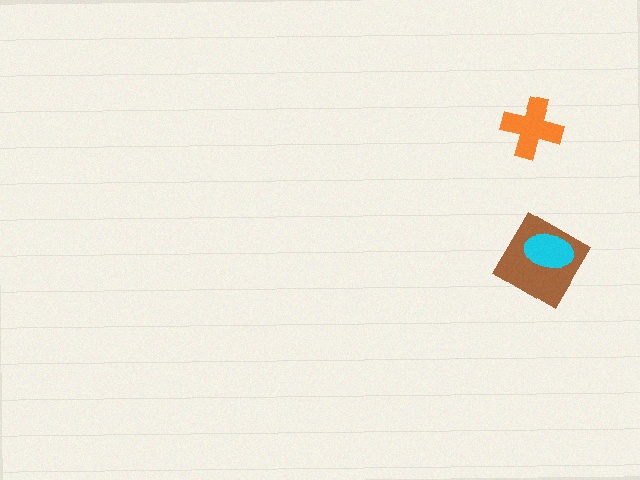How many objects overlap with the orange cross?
0 objects overlap with the orange cross.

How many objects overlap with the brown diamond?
1 object overlaps with the brown diamond.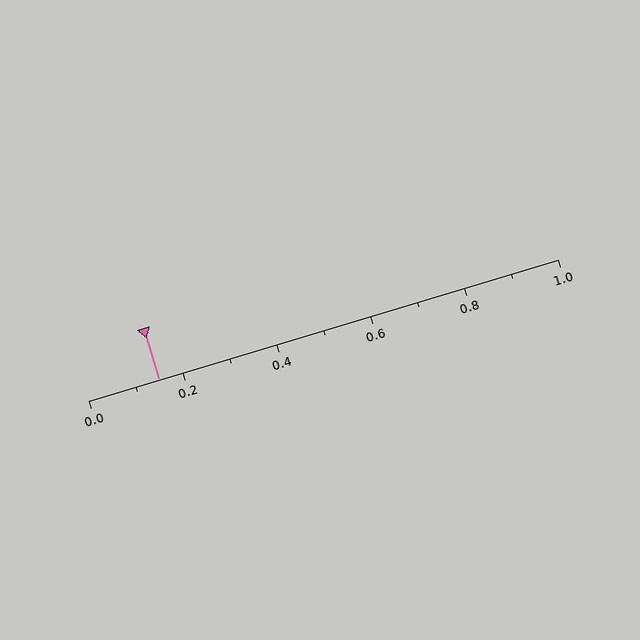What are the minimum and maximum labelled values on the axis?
The axis runs from 0.0 to 1.0.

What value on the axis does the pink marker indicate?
The marker indicates approximately 0.15.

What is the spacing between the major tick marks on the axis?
The major ticks are spaced 0.2 apart.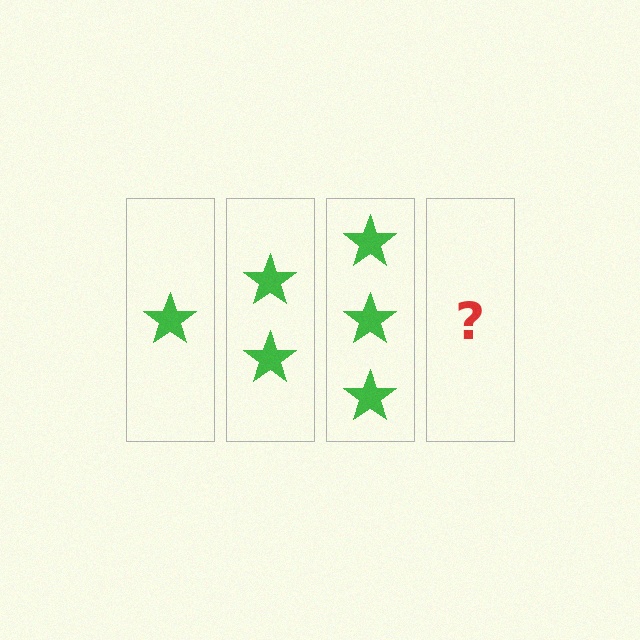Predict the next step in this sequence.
The next step is 4 stars.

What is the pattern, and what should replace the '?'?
The pattern is that each step adds one more star. The '?' should be 4 stars.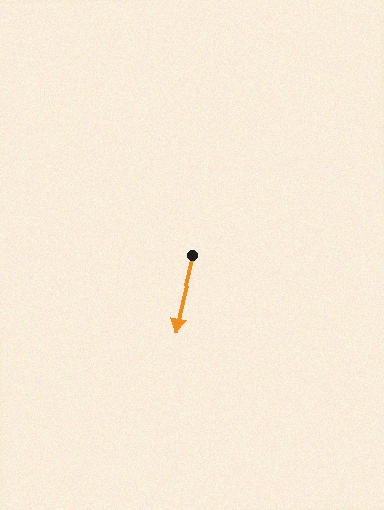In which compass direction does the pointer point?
South.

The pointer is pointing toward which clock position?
Roughly 6 o'clock.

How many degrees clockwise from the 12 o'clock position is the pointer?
Approximately 193 degrees.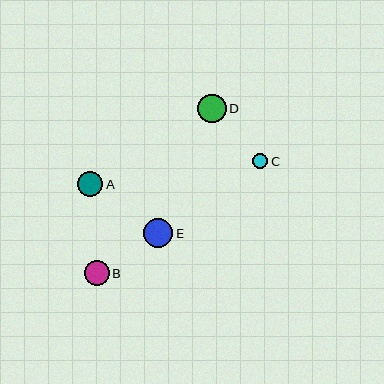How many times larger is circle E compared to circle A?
Circle E is approximately 1.2 times the size of circle A.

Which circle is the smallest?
Circle C is the smallest with a size of approximately 16 pixels.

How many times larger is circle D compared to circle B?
Circle D is approximately 1.2 times the size of circle B.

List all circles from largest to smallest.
From largest to smallest: E, D, A, B, C.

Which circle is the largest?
Circle E is the largest with a size of approximately 30 pixels.